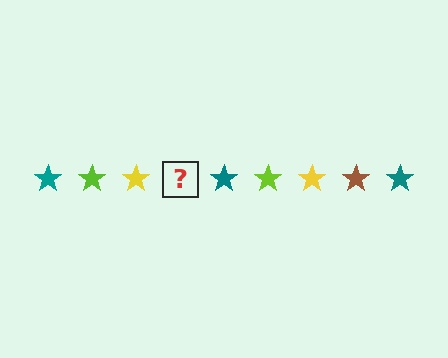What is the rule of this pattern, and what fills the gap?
The rule is that the pattern cycles through teal, lime, yellow, brown stars. The gap should be filled with a brown star.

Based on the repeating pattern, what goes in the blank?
The blank should be a brown star.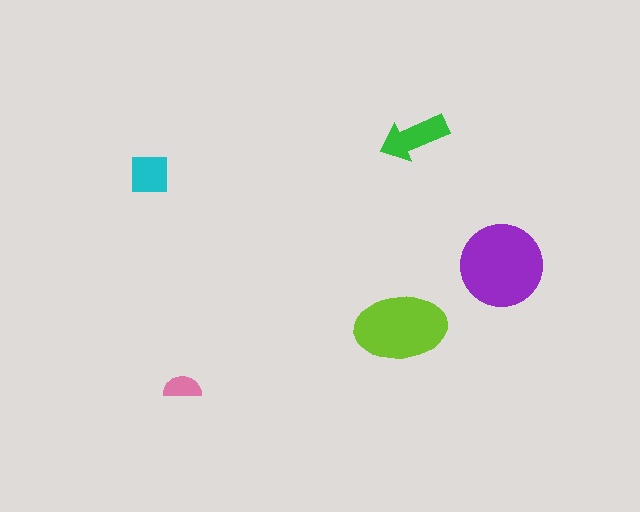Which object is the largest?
The purple circle.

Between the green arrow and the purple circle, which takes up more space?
The purple circle.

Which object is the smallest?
The pink semicircle.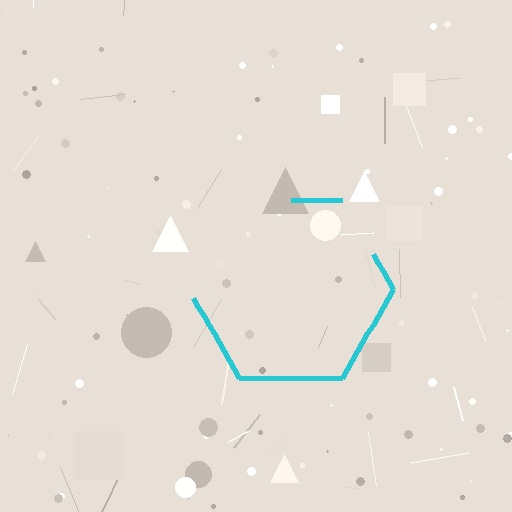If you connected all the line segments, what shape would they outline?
They would outline a hexagon.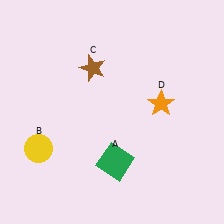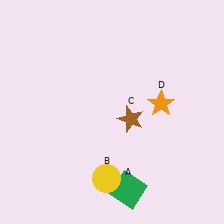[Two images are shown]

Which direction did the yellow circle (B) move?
The yellow circle (B) moved right.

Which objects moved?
The objects that moved are: the green square (A), the yellow circle (B), the brown star (C).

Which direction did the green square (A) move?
The green square (A) moved down.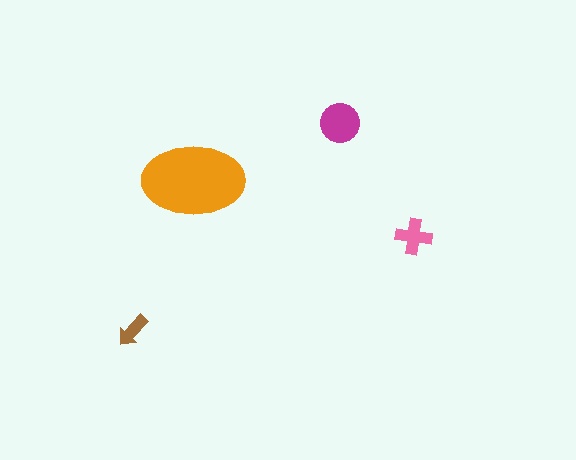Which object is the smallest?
The brown arrow.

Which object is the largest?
The orange ellipse.